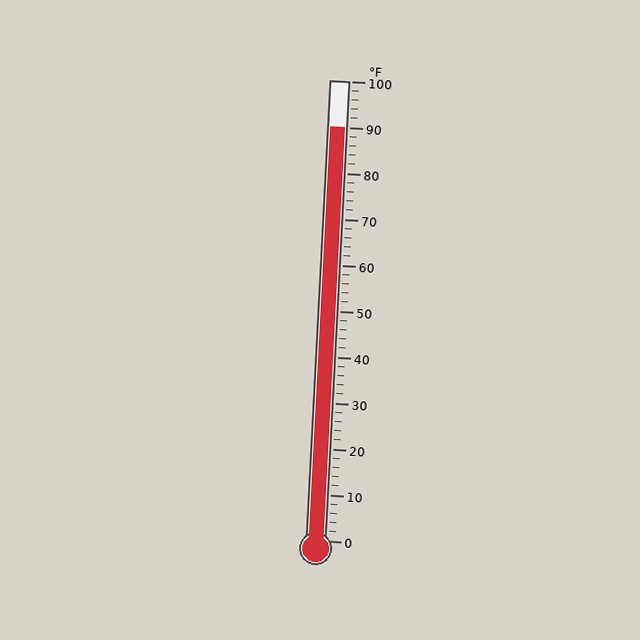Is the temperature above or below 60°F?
The temperature is above 60°F.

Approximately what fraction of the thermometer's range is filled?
The thermometer is filled to approximately 90% of its range.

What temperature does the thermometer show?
The thermometer shows approximately 90°F.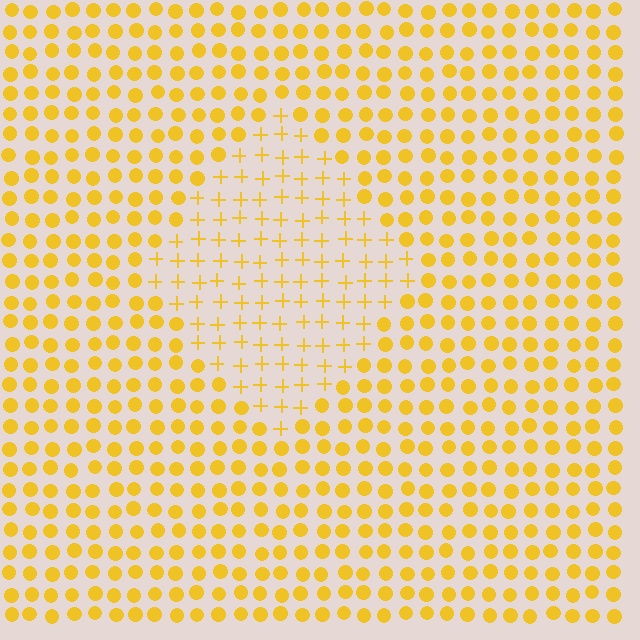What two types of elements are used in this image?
The image uses plus signs inside the diamond region and circles outside it.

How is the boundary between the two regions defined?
The boundary is defined by a change in element shape: plus signs inside vs. circles outside. All elements share the same color and spacing.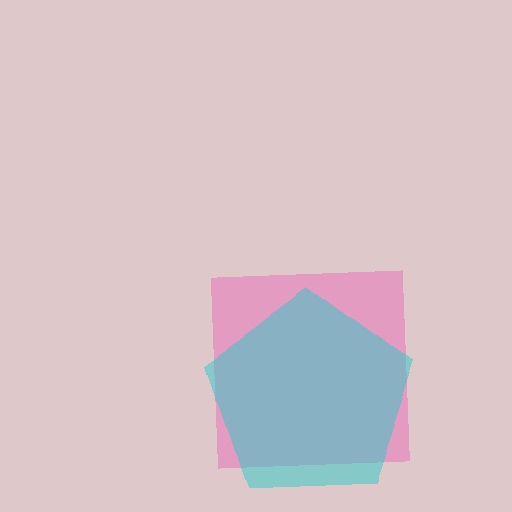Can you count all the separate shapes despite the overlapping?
Yes, there are 2 separate shapes.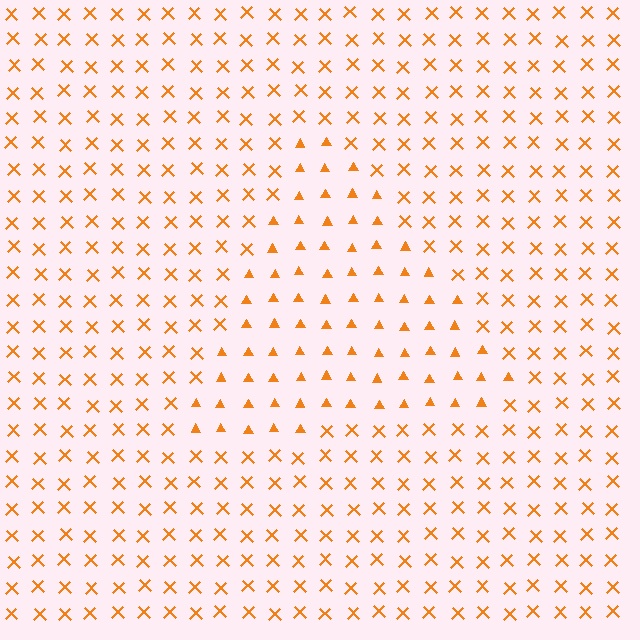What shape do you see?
I see a triangle.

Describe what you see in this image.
The image is filled with small orange elements arranged in a uniform grid. A triangle-shaped region contains triangles, while the surrounding area contains X marks. The boundary is defined purely by the change in element shape.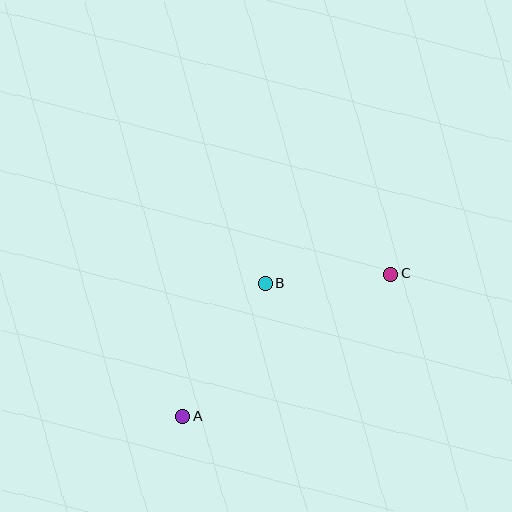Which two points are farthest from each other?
Points A and C are farthest from each other.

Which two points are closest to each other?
Points B and C are closest to each other.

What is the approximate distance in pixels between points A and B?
The distance between A and B is approximately 157 pixels.